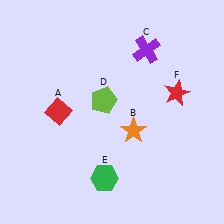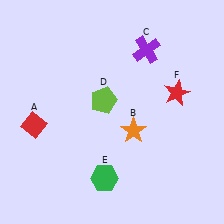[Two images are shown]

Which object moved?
The red diamond (A) moved left.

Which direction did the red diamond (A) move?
The red diamond (A) moved left.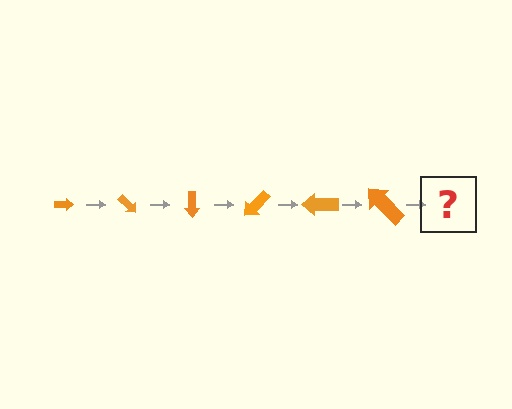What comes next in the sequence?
The next element should be an arrow, larger than the previous one and rotated 270 degrees from the start.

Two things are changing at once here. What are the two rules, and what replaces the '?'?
The two rules are that the arrow grows larger each step and it rotates 45 degrees each step. The '?' should be an arrow, larger than the previous one and rotated 270 degrees from the start.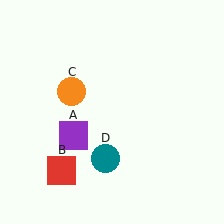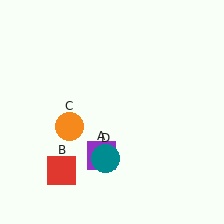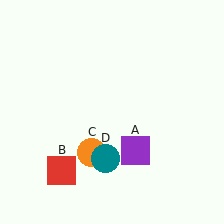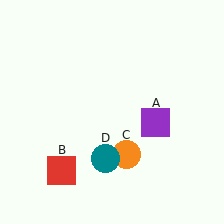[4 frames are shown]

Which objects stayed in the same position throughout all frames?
Red square (object B) and teal circle (object D) remained stationary.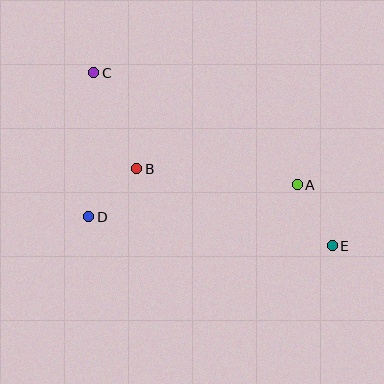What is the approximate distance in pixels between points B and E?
The distance between B and E is approximately 210 pixels.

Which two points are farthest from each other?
Points C and E are farthest from each other.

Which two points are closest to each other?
Points B and D are closest to each other.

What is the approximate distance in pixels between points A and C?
The distance between A and C is approximately 232 pixels.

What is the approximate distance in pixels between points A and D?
The distance between A and D is approximately 211 pixels.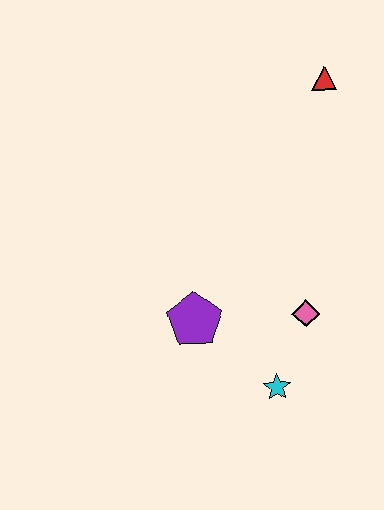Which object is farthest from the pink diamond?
The red triangle is farthest from the pink diamond.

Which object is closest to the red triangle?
The pink diamond is closest to the red triangle.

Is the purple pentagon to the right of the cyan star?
No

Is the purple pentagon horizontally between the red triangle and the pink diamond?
No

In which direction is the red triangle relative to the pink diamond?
The red triangle is above the pink diamond.